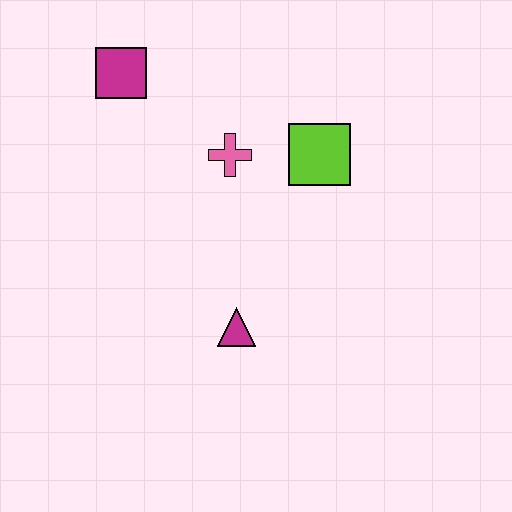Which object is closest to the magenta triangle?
The pink cross is closest to the magenta triangle.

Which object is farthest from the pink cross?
The magenta triangle is farthest from the pink cross.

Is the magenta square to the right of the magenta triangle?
No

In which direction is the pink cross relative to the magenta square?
The pink cross is to the right of the magenta square.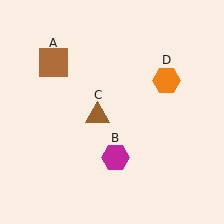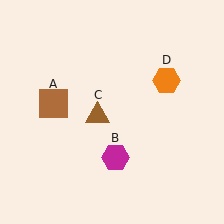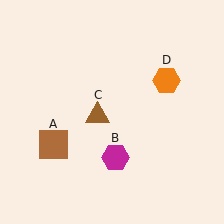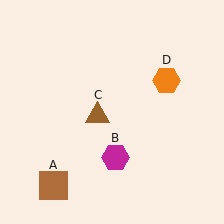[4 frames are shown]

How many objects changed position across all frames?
1 object changed position: brown square (object A).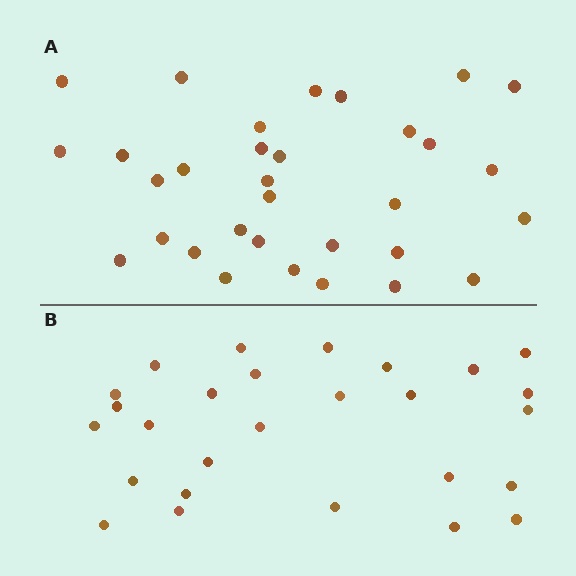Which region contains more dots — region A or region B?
Region A (the top region) has more dots.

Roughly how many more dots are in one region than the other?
Region A has about 5 more dots than region B.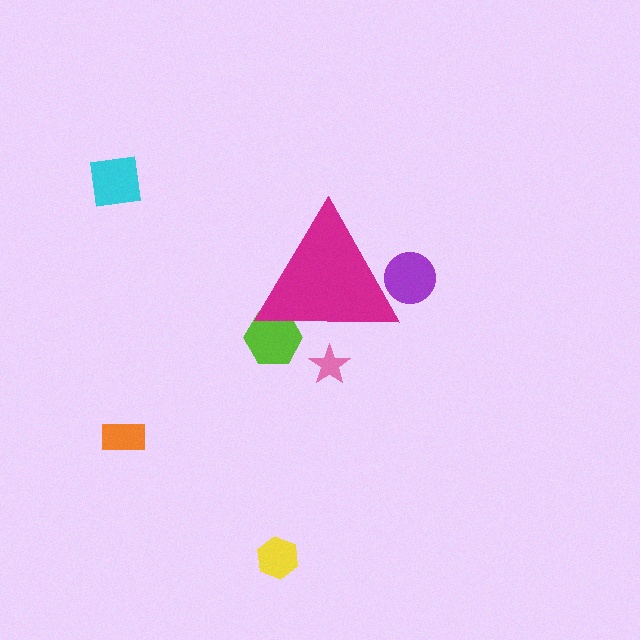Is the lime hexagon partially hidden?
Yes, the lime hexagon is partially hidden behind the magenta triangle.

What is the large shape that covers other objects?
A magenta triangle.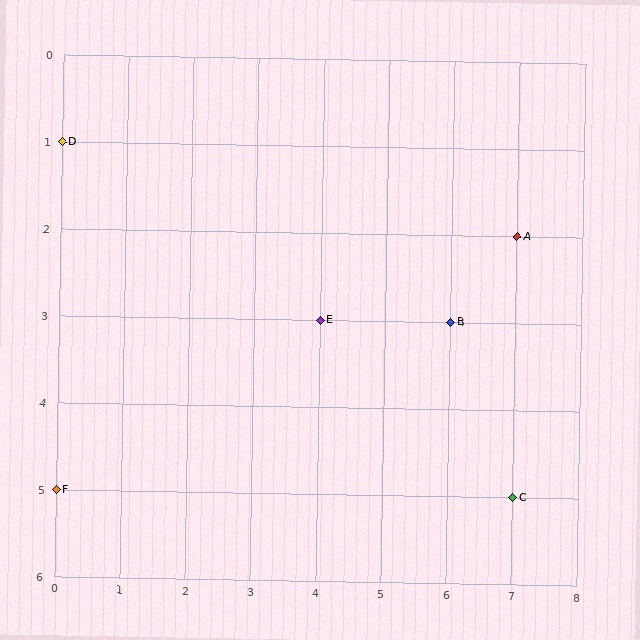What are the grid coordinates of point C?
Point C is at grid coordinates (7, 5).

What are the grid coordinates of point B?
Point B is at grid coordinates (6, 3).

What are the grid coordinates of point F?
Point F is at grid coordinates (0, 5).